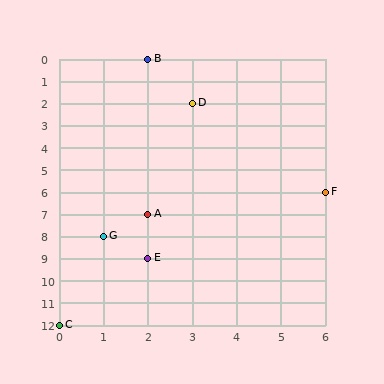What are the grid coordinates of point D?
Point D is at grid coordinates (3, 2).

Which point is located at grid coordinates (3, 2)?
Point D is at (3, 2).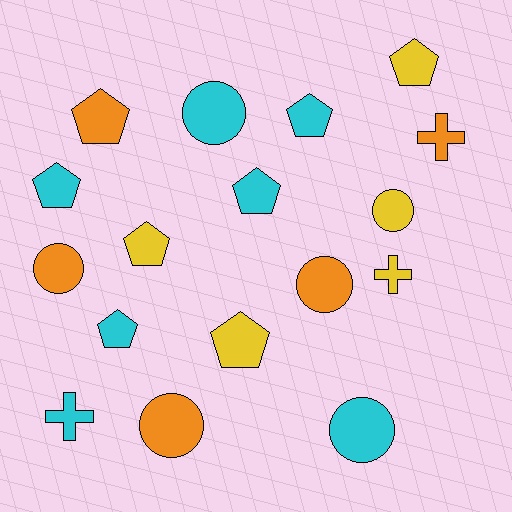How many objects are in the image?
There are 17 objects.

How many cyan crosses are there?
There is 1 cyan cross.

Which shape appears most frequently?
Pentagon, with 8 objects.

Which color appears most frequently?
Cyan, with 7 objects.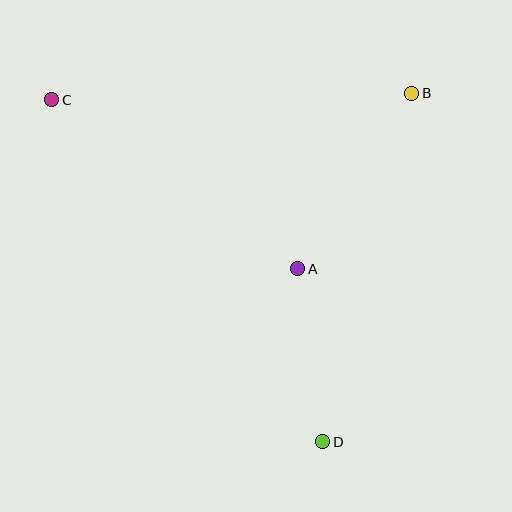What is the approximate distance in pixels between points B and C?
The distance between B and C is approximately 360 pixels.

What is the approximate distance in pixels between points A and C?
The distance between A and C is approximately 299 pixels.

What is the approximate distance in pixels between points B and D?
The distance between B and D is approximately 360 pixels.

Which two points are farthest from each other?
Points C and D are farthest from each other.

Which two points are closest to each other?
Points A and D are closest to each other.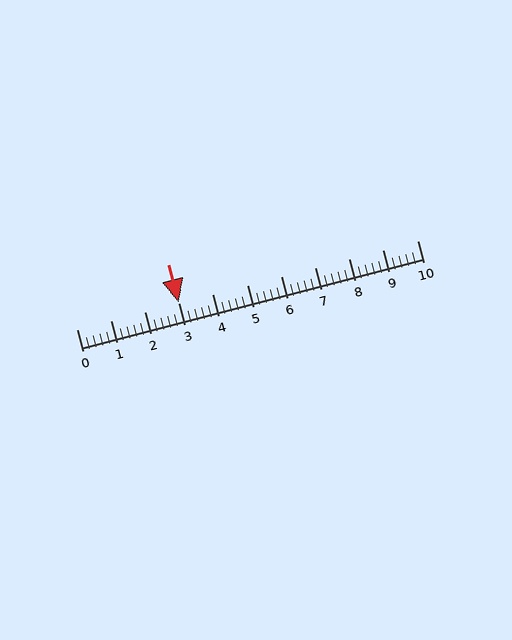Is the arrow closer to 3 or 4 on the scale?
The arrow is closer to 3.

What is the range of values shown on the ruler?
The ruler shows values from 0 to 10.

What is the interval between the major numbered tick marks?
The major tick marks are spaced 1 units apart.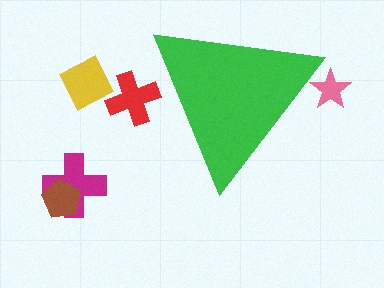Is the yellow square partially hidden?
No, the yellow square is fully visible.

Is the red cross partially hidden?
Yes, the red cross is partially hidden behind the green triangle.